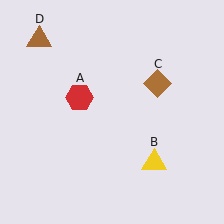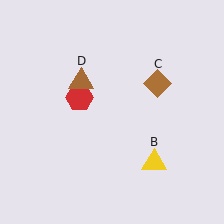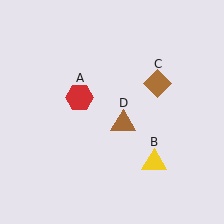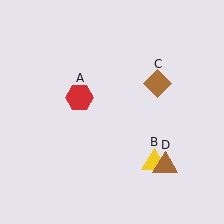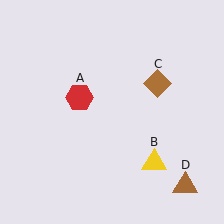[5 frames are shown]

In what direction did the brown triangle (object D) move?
The brown triangle (object D) moved down and to the right.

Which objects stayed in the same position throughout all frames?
Red hexagon (object A) and yellow triangle (object B) and brown diamond (object C) remained stationary.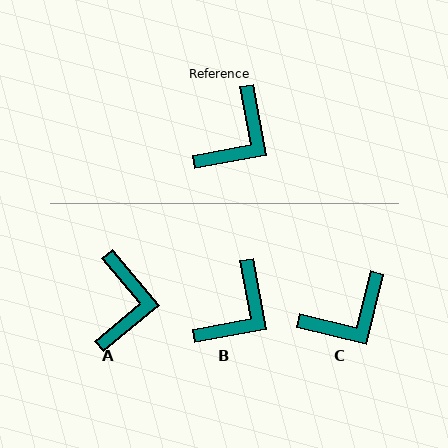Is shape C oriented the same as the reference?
No, it is off by about 24 degrees.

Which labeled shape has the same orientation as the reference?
B.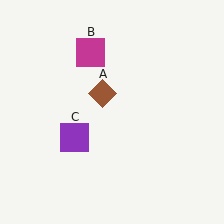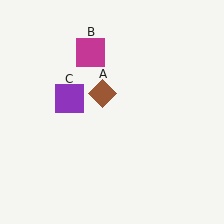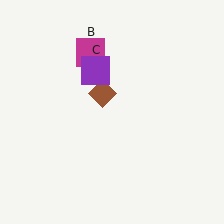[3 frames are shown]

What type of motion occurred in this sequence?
The purple square (object C) rotated clockwise around the center of the scene.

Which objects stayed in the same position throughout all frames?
Brown diamond (object A) and magenta square (object B) remained stationary.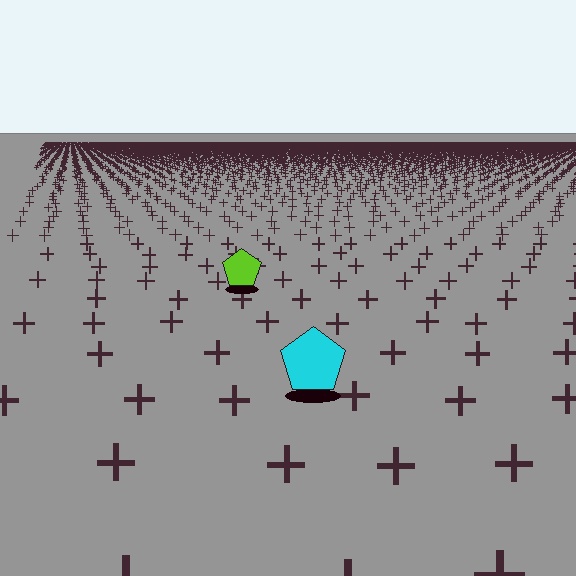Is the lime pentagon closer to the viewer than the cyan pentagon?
No. The cyan pentagon is closer — you can tell from the texture gradient: the ground texture is coarser near it.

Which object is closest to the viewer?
The cyan pentagon is closest. The texture marks near it are larger and more spread out.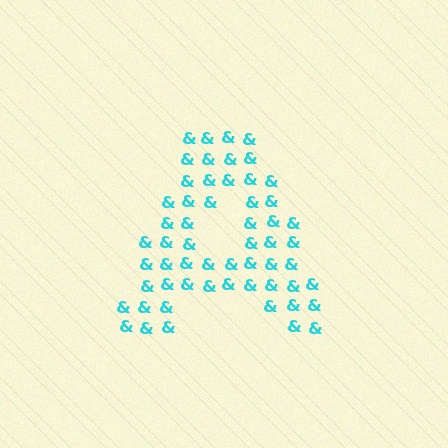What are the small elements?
The small elements are ampersands.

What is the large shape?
The large shape is the letter A.